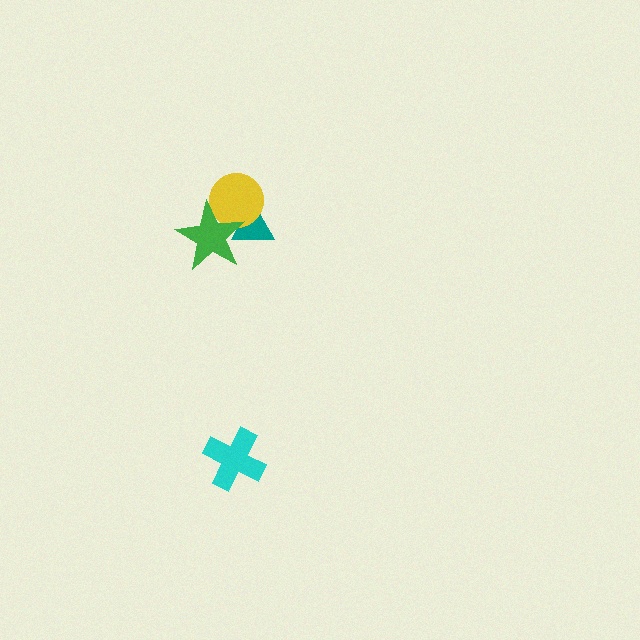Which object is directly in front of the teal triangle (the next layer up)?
The yellow circle is directly in front of the teal triangle.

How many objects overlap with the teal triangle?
2 objects overlap with the teal triangle.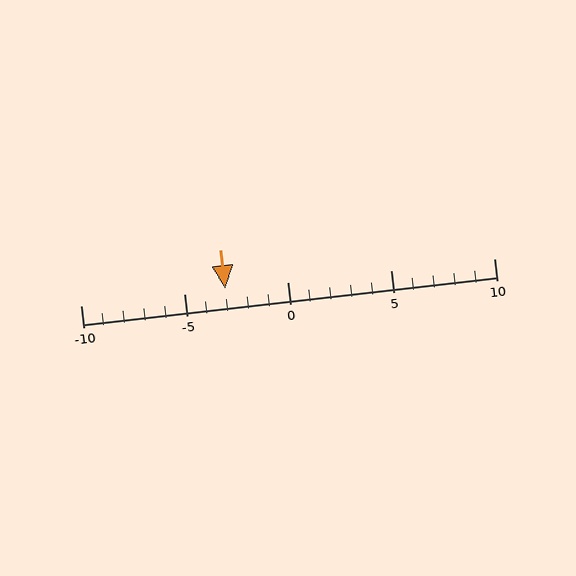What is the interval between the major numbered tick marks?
The major tick marks are spaced 5 units apart.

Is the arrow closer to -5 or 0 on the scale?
The arrow is closer to -5.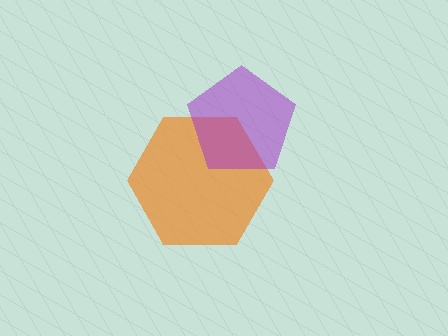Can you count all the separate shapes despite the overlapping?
Yes, there are 2 separate shapes.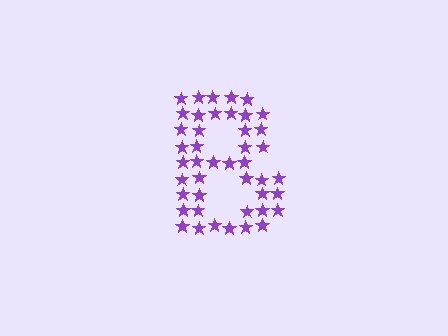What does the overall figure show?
The overall figure shows the letter B.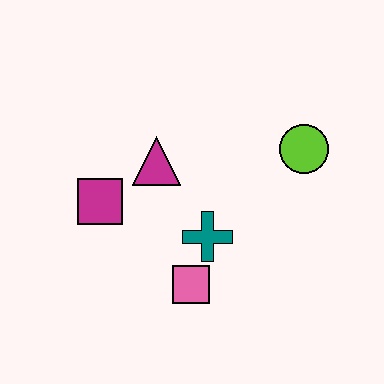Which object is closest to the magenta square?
The magenta triangle is closest to the magenta square.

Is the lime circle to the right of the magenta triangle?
Yes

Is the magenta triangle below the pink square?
No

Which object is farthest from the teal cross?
The lime circle is farthest from the teal cross.